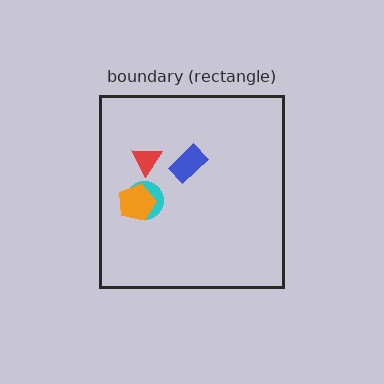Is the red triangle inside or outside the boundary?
Inside.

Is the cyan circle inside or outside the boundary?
Inside.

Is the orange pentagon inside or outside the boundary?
Inside.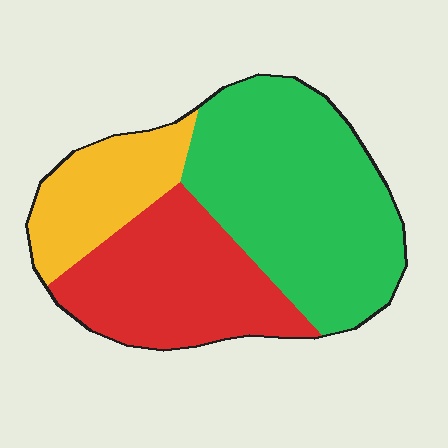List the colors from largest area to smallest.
From largest to smallest: green, red, yellow.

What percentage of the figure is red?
Red takes up about one third (1/3) of the figure.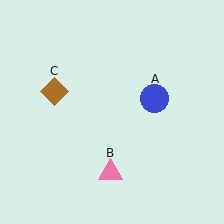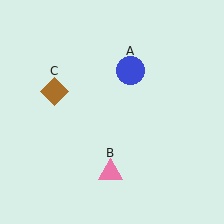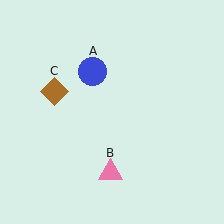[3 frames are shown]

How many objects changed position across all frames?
1 object changed position: blue circle (object A).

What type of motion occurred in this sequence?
The blue circle (object A) rotated counterclockwise around the center of the scene.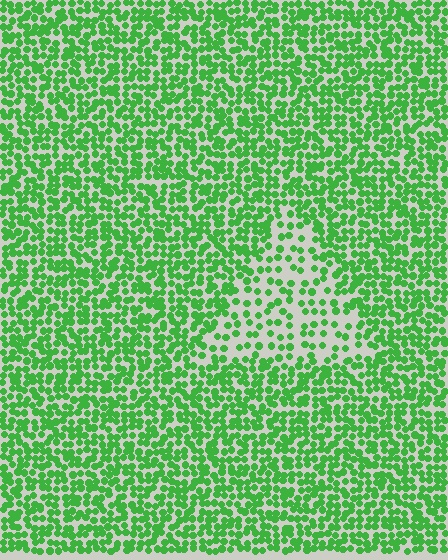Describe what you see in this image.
The image contains small green elements arranged at two different densities. A triangle-shaped region is visible where the elements are less densely packed than the surrounding area.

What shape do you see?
I see a triangle.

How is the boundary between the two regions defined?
The boundary is defined by a change in element density (approximately 2.1x ratio). All elements are the same color, size, and shape.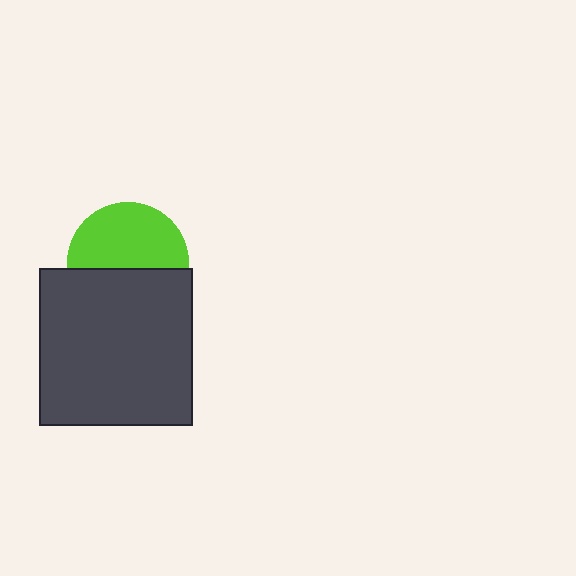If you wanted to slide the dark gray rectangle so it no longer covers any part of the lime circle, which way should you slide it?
Slide it down — that is the most direct way to separate the two shapes.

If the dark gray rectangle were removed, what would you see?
You would see the complete lime circle.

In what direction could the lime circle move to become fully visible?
The lime circle could move up. That would shift it out from behind the dark gray rectangle entirely.